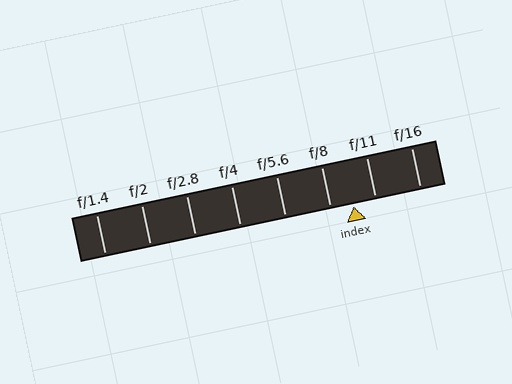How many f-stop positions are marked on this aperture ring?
There are 8 f-stop positions marked.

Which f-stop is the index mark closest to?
The index mark is closest to f/11.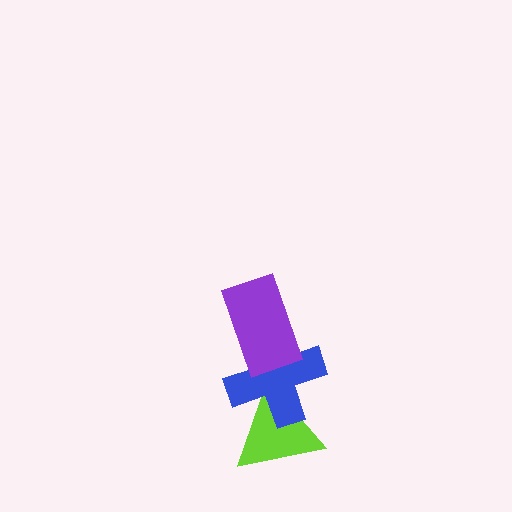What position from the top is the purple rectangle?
The purple rectangle is 1st from the top.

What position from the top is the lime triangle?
The lime triangle is 3rd from the top.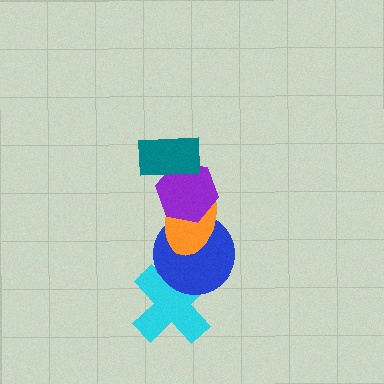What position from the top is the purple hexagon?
The purple hexagon is 2nd from the top.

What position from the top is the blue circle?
The blue circle is 4th from the top.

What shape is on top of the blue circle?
The orange ellipse is on top of the blue circle.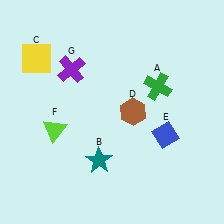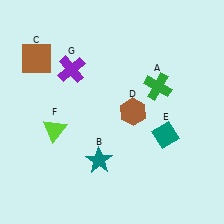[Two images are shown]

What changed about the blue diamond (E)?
In Image 1, E is blue. In Image 2, it changed to teal.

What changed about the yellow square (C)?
In Image 1, C is yellow. In Image 2, it changed to brown.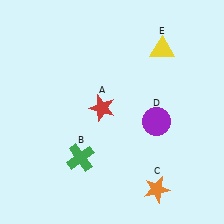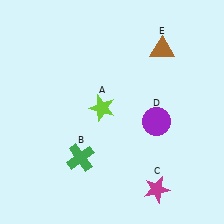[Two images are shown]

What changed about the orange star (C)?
In Image 1, C is orange. In Image 2, it changed to magenta.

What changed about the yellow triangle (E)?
In Image 1, E is yellow. In Image 2, it changed to brown.